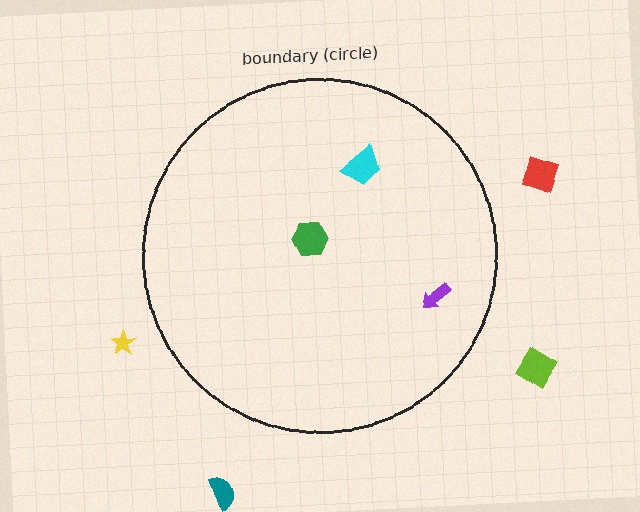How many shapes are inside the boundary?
3 inside, 4 outside.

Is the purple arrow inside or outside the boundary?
Inside.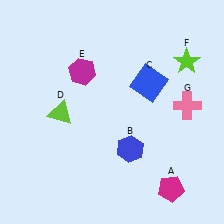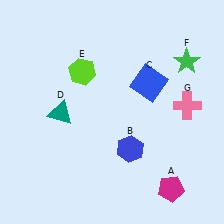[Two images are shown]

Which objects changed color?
D changed from lime to teal. E changed from magenta to lime. F changed from lime to green.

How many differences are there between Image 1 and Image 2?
There are 3 differences between the two images.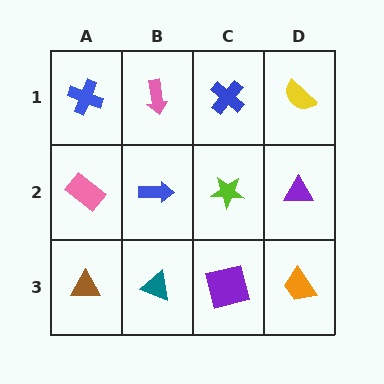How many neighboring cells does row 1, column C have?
3.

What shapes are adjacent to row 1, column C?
A lime star (row 2, column C), a pink arrow (row 1, column B), a yellow semicircle (row 1, column D).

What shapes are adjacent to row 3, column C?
A lime star (row 2, column C), a teal triangle (row 3, column B), an orange trapezoid (row 3, column D).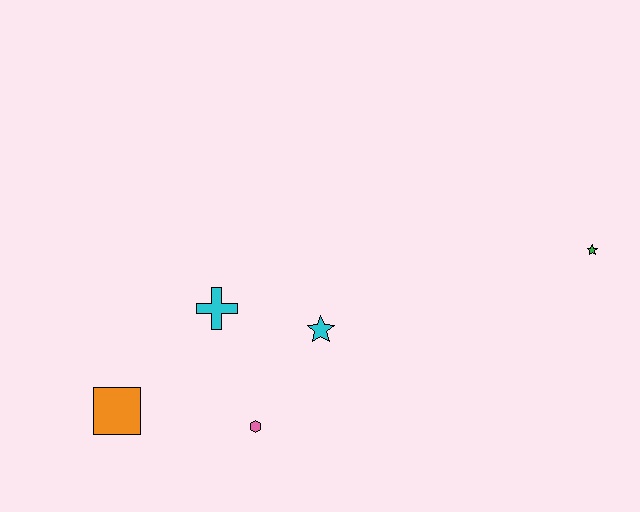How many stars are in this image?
There are 2 stars.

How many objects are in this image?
There are 5 objects.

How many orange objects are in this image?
There is 1 orange object.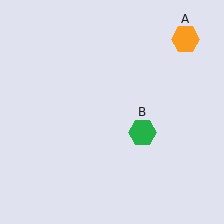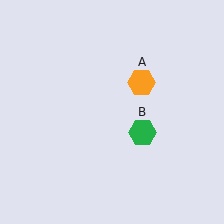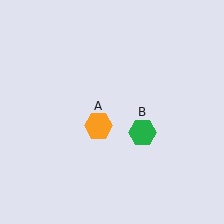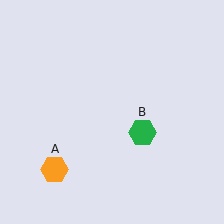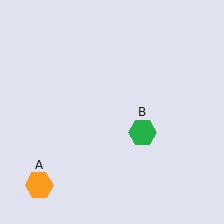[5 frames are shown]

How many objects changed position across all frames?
1 object changed position: orange hexagon (object A).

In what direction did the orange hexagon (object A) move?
The orange hexagon (object A) moved down and to the left.